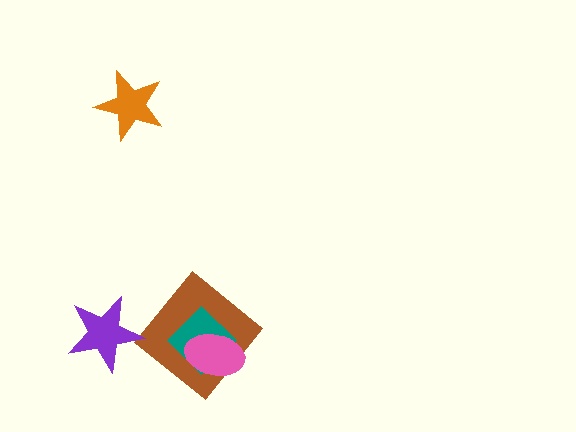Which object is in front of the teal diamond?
The pink ellipse is in front of the teal diamond.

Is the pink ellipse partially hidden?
No, no other shape covers it.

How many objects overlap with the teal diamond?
2 objects overlap with the teal diamond.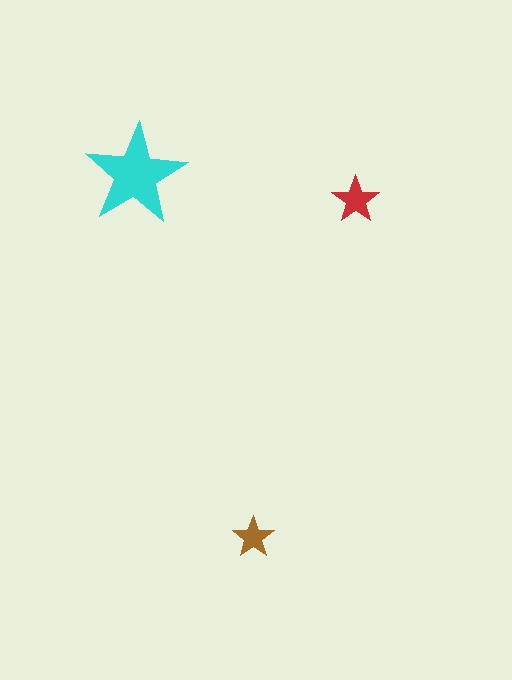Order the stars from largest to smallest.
the cyan one, the red one, the brown one.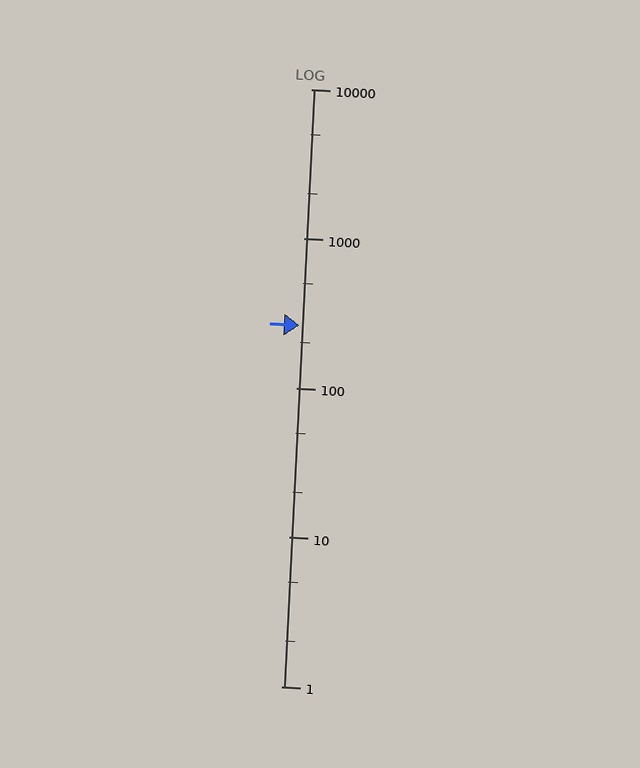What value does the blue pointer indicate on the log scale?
The pointer indicates approximately 260.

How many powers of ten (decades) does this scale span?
The scale spans 4 decades, from 1 to 10000.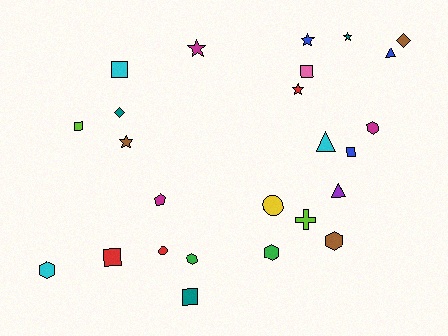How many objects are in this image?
There are 25 objects.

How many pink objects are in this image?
There is 1 pink object.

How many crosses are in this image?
There is 1 cross.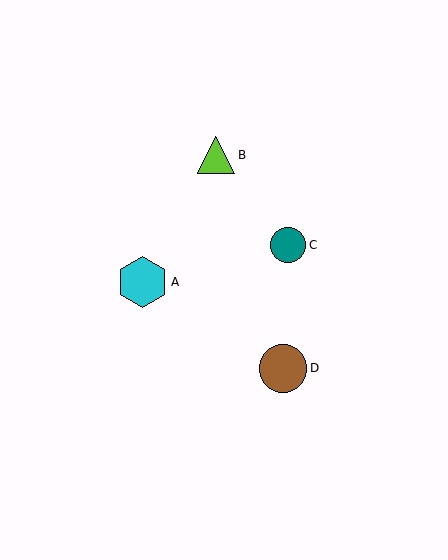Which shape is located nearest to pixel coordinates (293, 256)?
The teal circle (labeled C) at (288, 245) is nearest to that location.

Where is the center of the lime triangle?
The center of the lime triangle is at (216, 155).